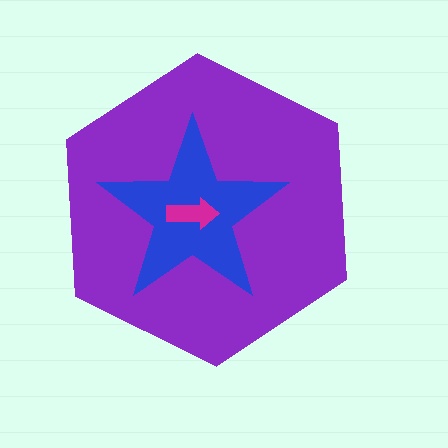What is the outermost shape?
The purple hexagon.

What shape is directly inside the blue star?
The magenta arrow.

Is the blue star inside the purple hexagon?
Yes.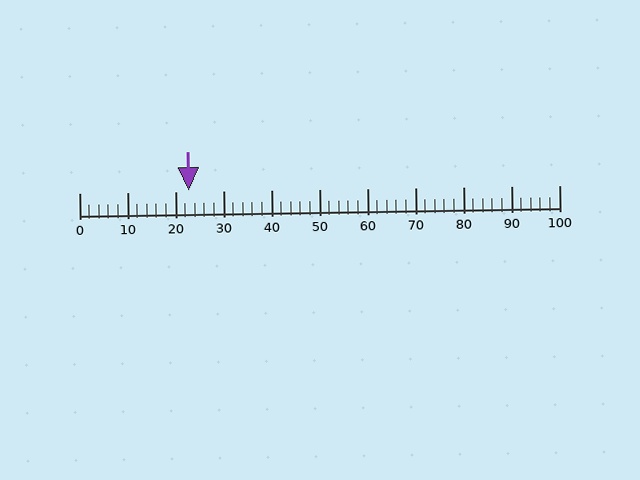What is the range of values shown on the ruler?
The ruler shows values from 0 to 100.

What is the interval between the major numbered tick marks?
The major tick marks are spaced 10 units apart.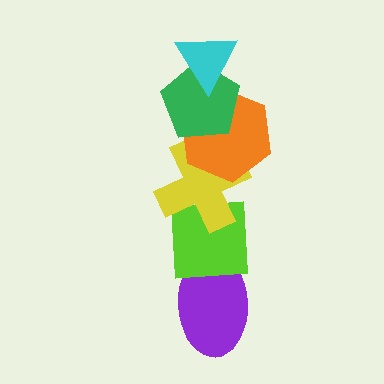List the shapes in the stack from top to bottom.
From top to bottom: the cyan triangle, the green pentagon, the orange hexagon, the yellow cross, the lime square, the purple ellipse.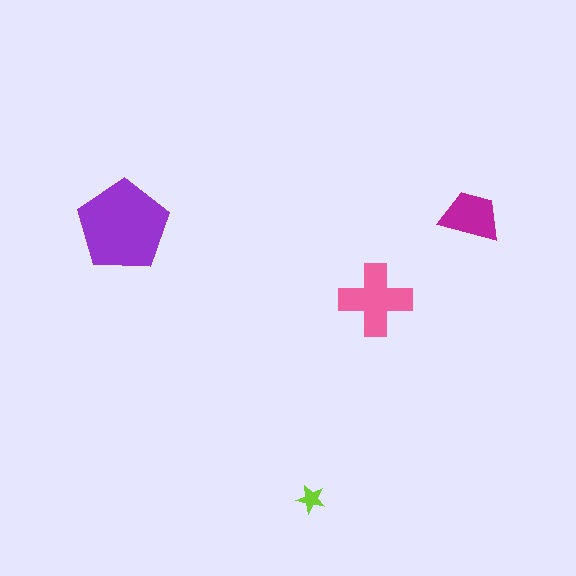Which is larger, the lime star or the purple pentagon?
The purple pentagon.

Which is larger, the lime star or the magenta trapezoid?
The magenta trapezoid.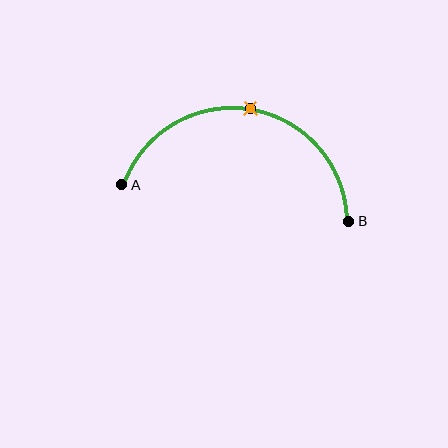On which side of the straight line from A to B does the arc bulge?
The arc bulges above the straight line connecting A and B.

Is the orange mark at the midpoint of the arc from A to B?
Yes. The orange mark lies on the arc at equal arc-length from both A and B — it is the arc midpoint.